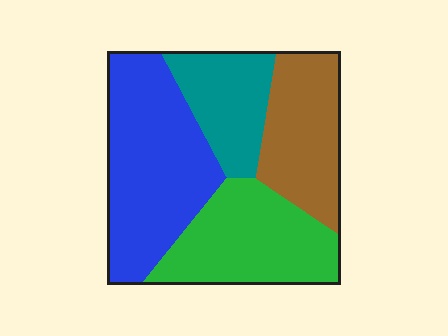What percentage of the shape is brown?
Brown takes up about one fifth (1/5) of the shape.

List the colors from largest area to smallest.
From largest to smallest: blue, green, brown, teal.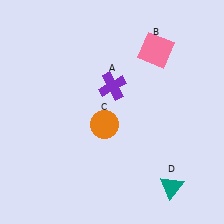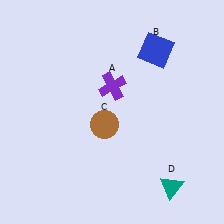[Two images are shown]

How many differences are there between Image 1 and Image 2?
There are 2 differences between the two images.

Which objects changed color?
B changed from pink to blue. C changed from orange to brown.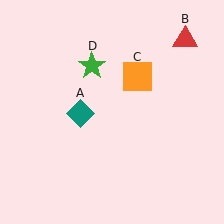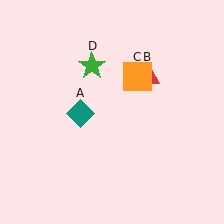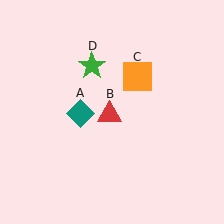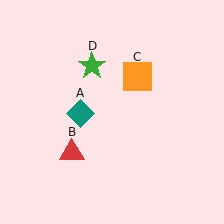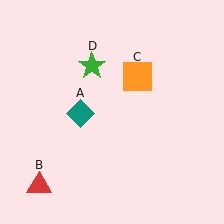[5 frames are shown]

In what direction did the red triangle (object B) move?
The red triangle (object B) moved down and to the left.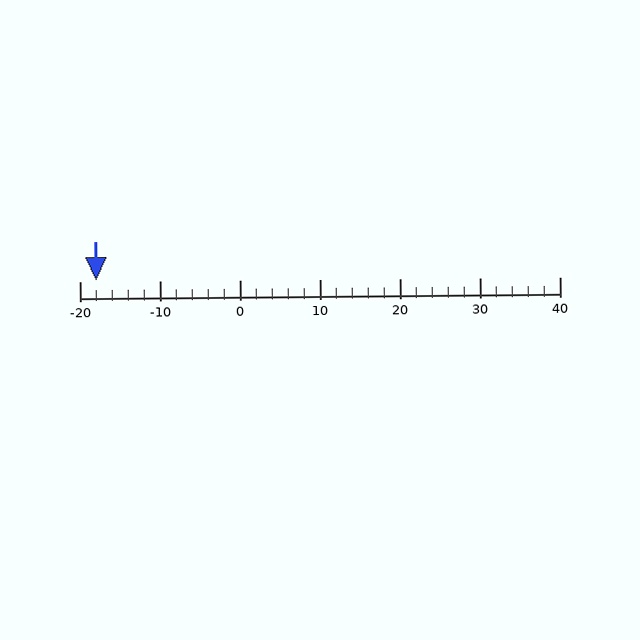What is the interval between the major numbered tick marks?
The major tick marks are spaced 10 units apart.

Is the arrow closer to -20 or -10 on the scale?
The arrow is closer to -20.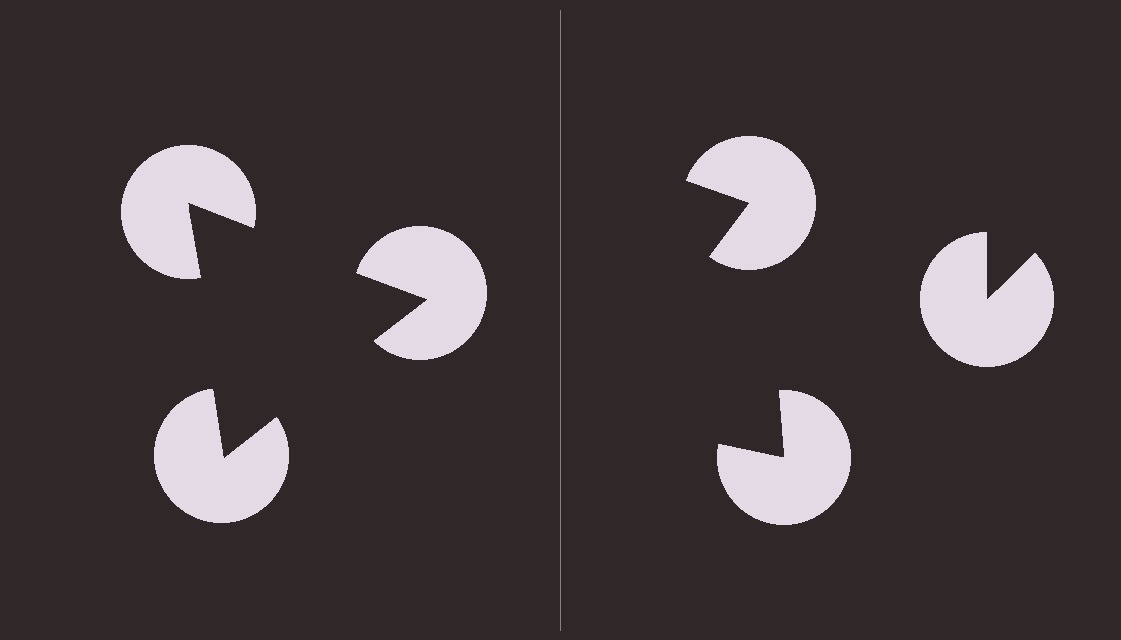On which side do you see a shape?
An illusory triangle appears on the left side. On the right side the wedge cuts are rotated, so no coherent shape forms.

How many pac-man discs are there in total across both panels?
6 — 3 on each side.